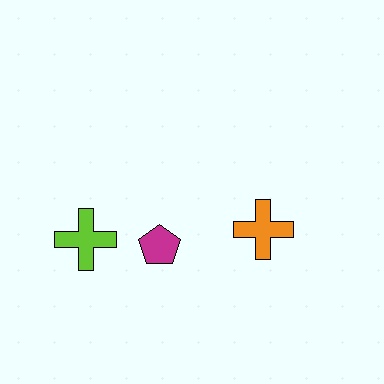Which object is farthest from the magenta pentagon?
The orange cross is farthest from the magenta pentagon.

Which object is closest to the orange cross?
The magenta pentagon is closest to the orange cross.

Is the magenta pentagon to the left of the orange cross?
Yes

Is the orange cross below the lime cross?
No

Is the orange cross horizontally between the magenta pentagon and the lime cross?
No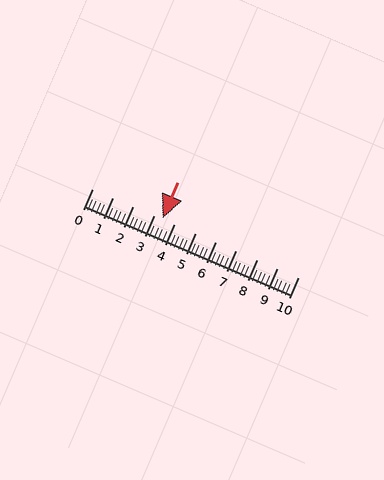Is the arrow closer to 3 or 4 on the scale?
The arrow is closer to 3.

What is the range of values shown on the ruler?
The ruler shows values from 0 to 10.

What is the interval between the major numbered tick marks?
The major tick marks are spaced 1 units apart.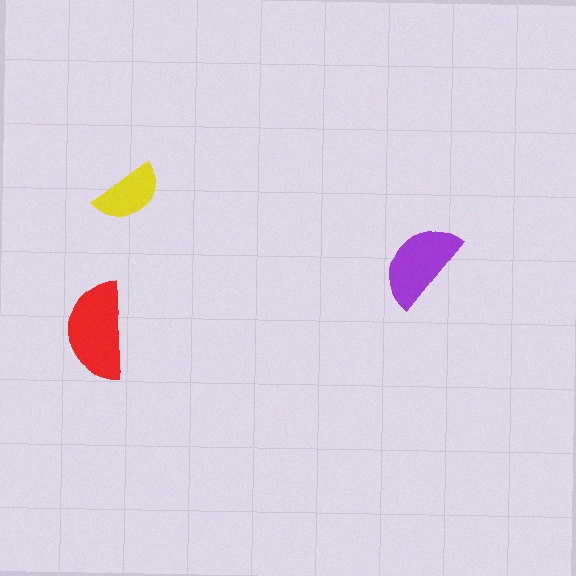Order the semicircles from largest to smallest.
the red one, the purple one, the yellow one.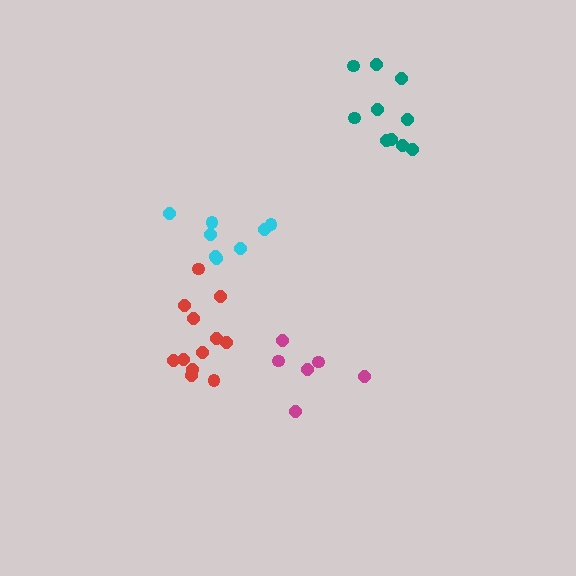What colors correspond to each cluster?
The clusters are colored: cyan, magenta, red, teal.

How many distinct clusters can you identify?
There are 4 distinct clusters.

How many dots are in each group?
Group 1: 8 dots, Group 2: 6 dots, Group 3: 12 dots, Group 4: 10 dots (36 total).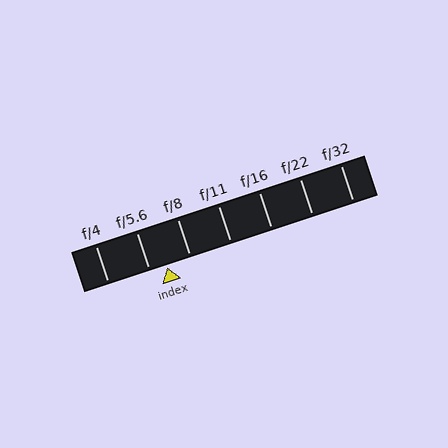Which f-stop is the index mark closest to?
The index mark is closest to f/5.6.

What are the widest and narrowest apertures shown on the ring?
The widest aperture shown is f/4 and the narrowest is f/32.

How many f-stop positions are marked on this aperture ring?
There are 7 f-stop positions marked.